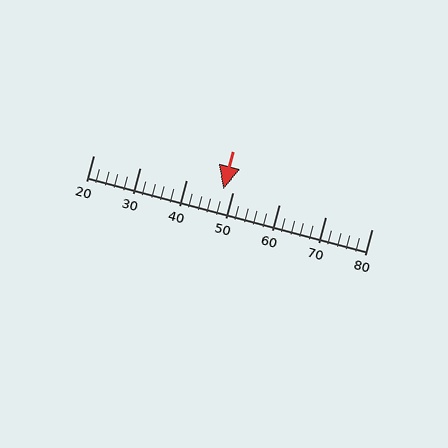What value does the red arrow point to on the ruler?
The red arrow points to approximately 48.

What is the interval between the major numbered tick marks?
The major tick marks are spaced 10 units apart.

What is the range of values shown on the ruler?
The ruler shows values from 20 to 80.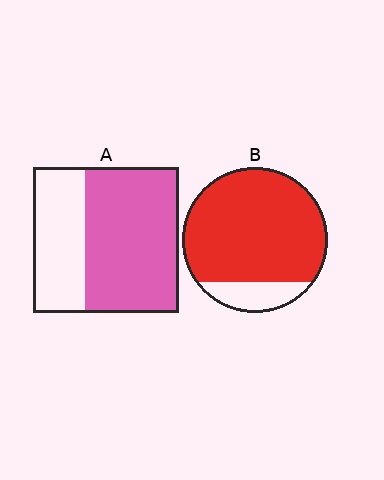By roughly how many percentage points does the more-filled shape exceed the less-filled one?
By roughly 20 percentage points (B over A).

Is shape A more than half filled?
Yes.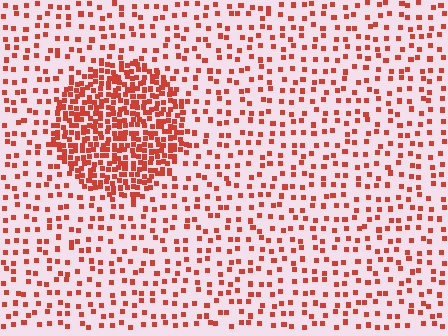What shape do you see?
I see a circle.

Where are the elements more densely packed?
The elements are more densely packed inside the circle boundary.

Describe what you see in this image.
The image contains small red elements arranged at two different densities. A circle-shaped region is visible where the elements are more densely packed than the surrounding area.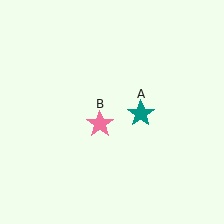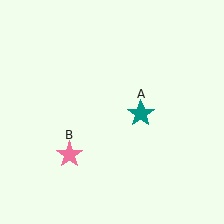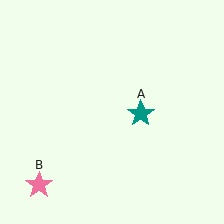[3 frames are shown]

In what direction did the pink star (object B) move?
The pink star (object B) moved down and to the left.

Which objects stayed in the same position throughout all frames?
Teal star (object A) remained stationary.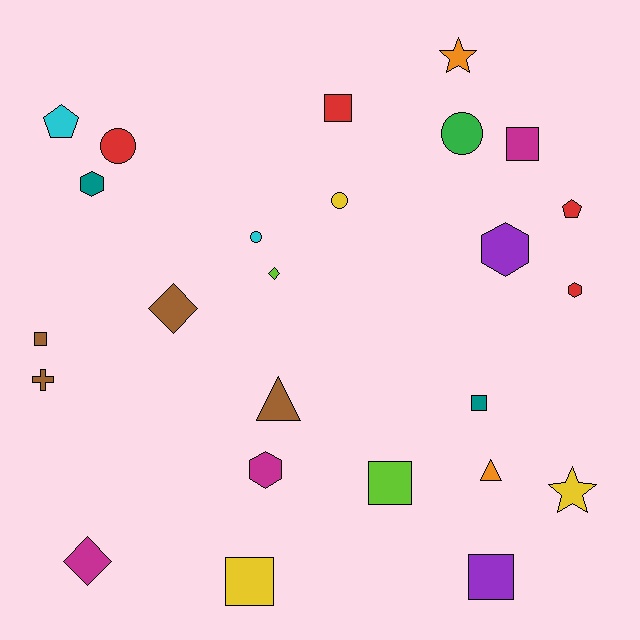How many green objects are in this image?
There is 1 green object.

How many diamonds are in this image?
There are 3 diamonds.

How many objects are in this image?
There are 25 objects.